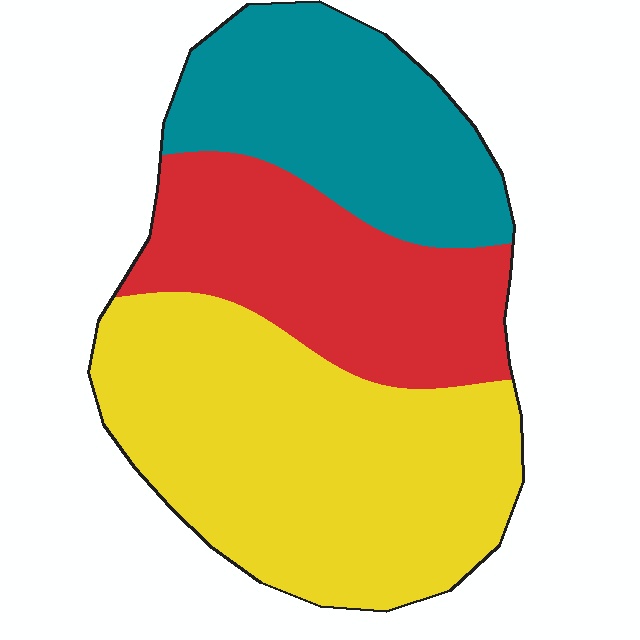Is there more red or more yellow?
Yellow.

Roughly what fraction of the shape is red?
Red covers 27% of the shape.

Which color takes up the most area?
Yellow, at roughly 45%.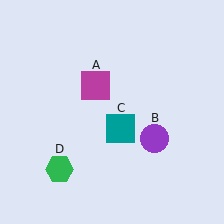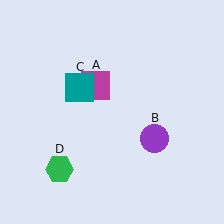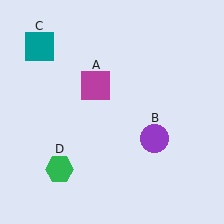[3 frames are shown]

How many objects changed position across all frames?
1 object changed position: teal square (object C).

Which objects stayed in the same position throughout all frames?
Magenta square (object A) and purple circle (object B) and green hexagon (object D) remained stationary.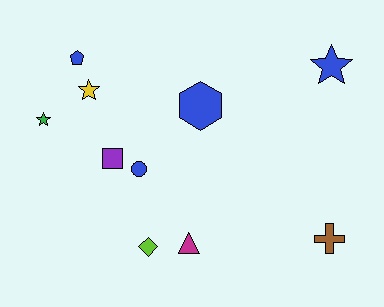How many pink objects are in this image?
There are no pink objects.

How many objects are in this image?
There are 10 objects.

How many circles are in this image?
There is 1 circle.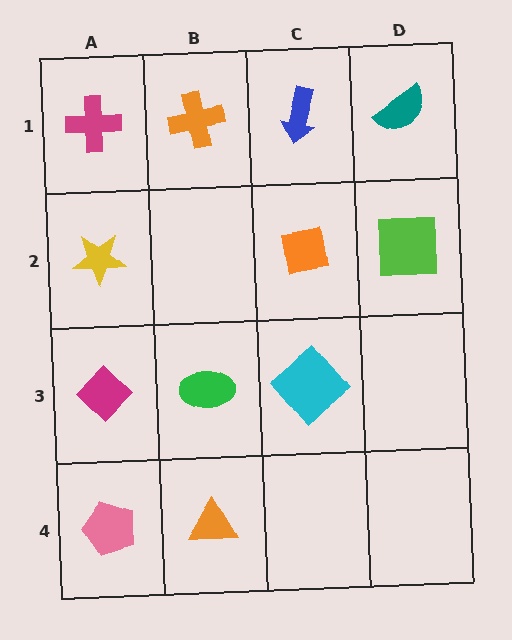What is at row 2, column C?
An orange square.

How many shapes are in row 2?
3 shapes.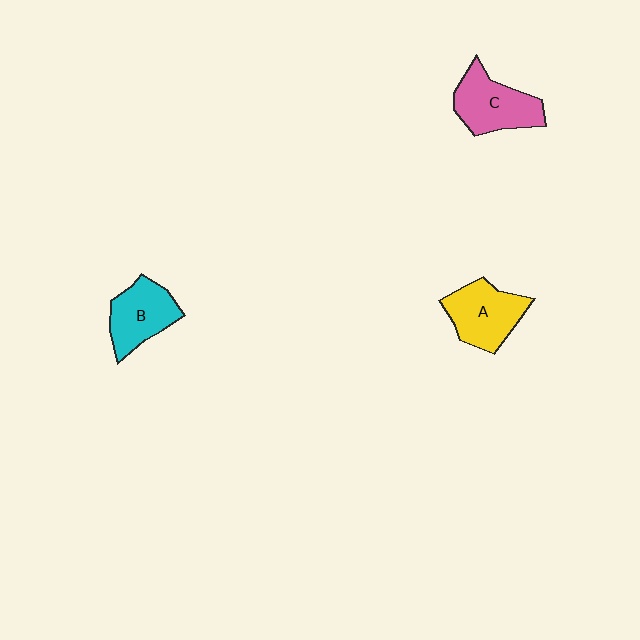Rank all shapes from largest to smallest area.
From largest to smallest: C (pink), A (yellow), B (cyan).